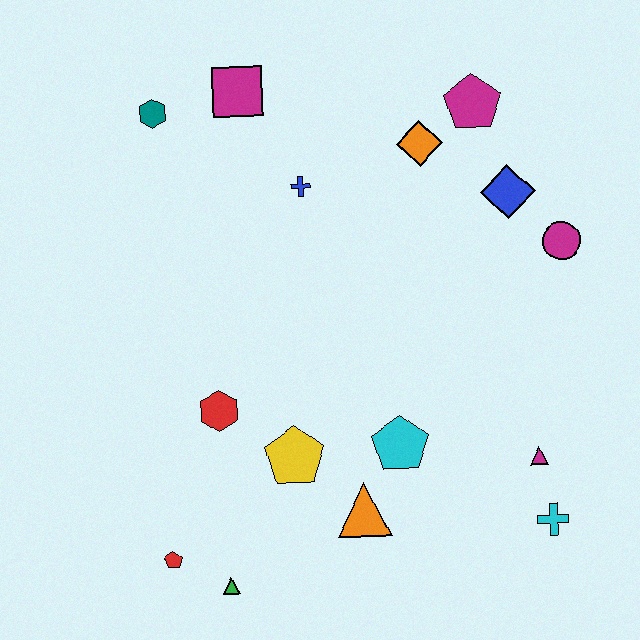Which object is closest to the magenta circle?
The blue diamond is closest to the magenta circle.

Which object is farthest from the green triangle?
The magenta pentagon is farthest from the green triangle.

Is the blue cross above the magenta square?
No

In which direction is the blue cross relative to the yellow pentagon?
The blue cross is above the yellow pentagon.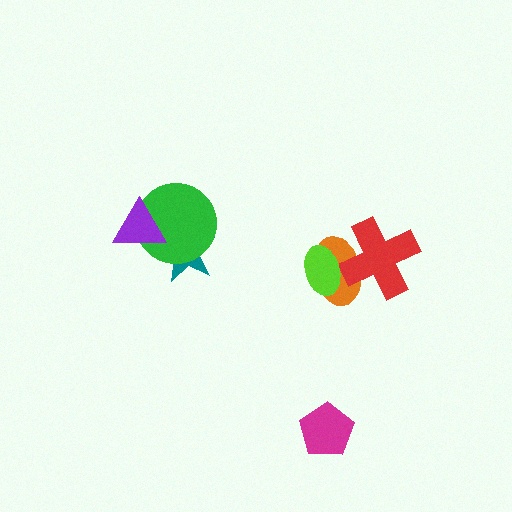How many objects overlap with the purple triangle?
2 objects overlap with the purple triangle.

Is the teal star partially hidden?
Yes, it is partially covered by another shape.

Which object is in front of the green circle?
The purple triangle is in front of the green circle.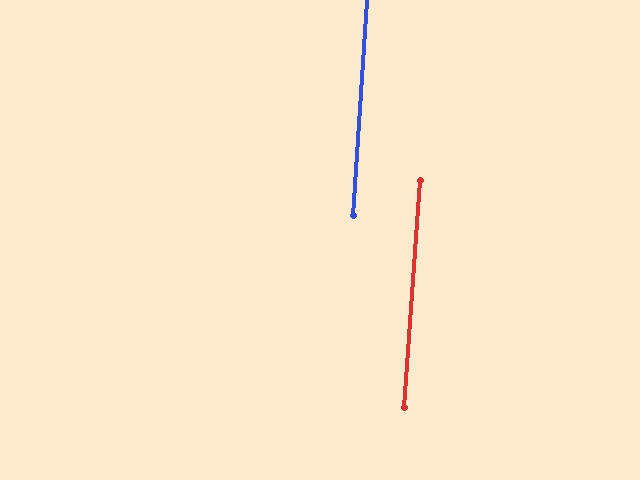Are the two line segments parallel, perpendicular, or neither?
Parallel — their directions differ by only 0.4°.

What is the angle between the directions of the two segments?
Approximately 0 degrees.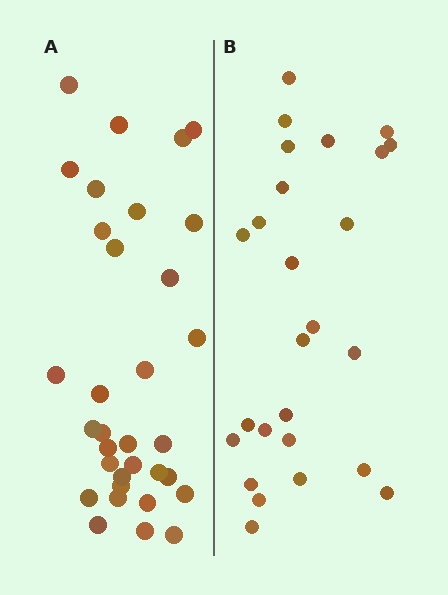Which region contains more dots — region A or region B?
Region A (the left region) has more dots.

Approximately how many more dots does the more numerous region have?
Region A has roughly 8 or so more dots than region B.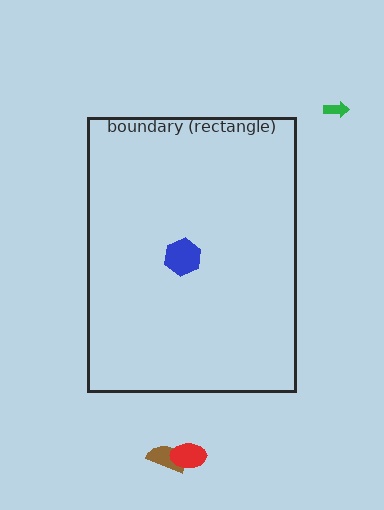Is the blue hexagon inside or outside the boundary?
Inside.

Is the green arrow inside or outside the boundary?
Outside.